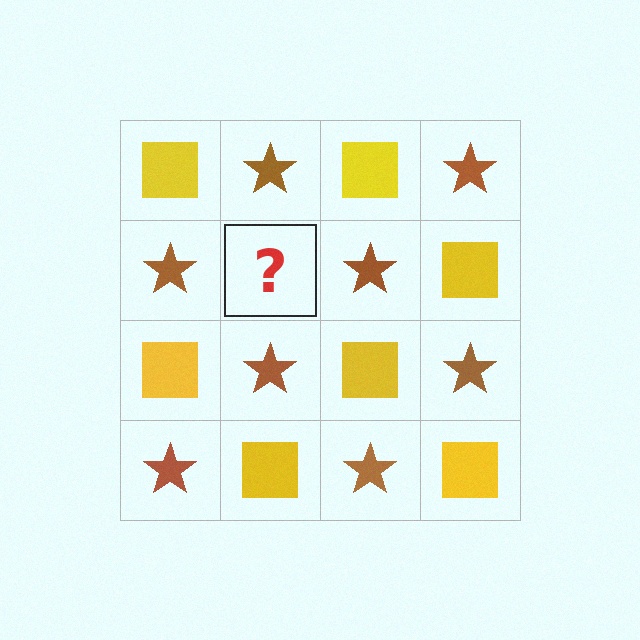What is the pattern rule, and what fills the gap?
The rule is that it alternates yellow square and brown star in a checkerboard pattern. The gap should be filled with a yellow square.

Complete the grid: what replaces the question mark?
The question mark should be replaced with a yellow square.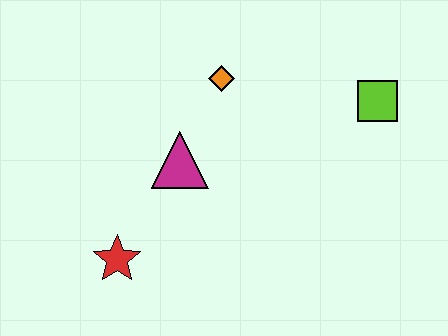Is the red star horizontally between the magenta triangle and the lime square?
No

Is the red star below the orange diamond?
Yes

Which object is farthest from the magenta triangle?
The lime square is farthest from the magenta triangle.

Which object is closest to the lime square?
The orange diamond is closest to the lime square.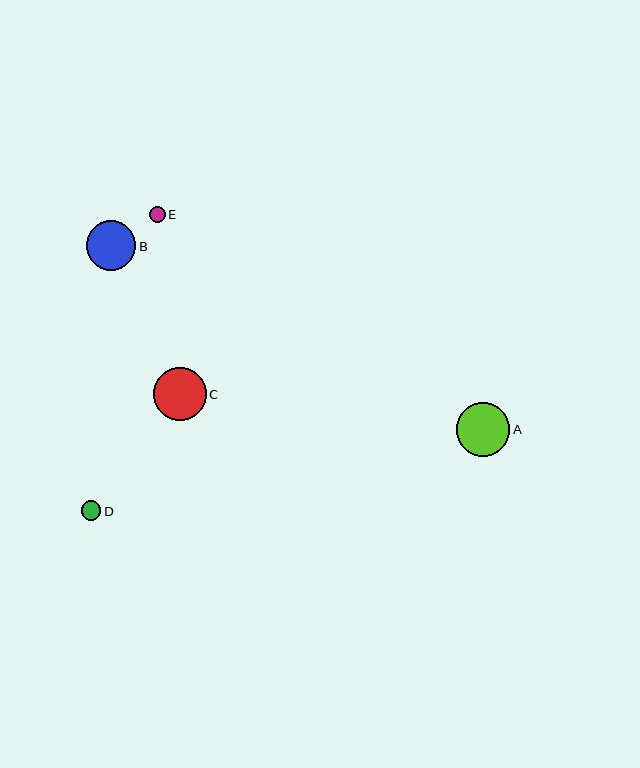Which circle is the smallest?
Circle E is the smallest with a size of approximately 16 pixels.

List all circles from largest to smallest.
From largest to smallest: A, C, B, D, E.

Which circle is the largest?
Circle A is the largest with a size of approximately 53 pixels.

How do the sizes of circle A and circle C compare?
Circle A and circle C are approximately the same size.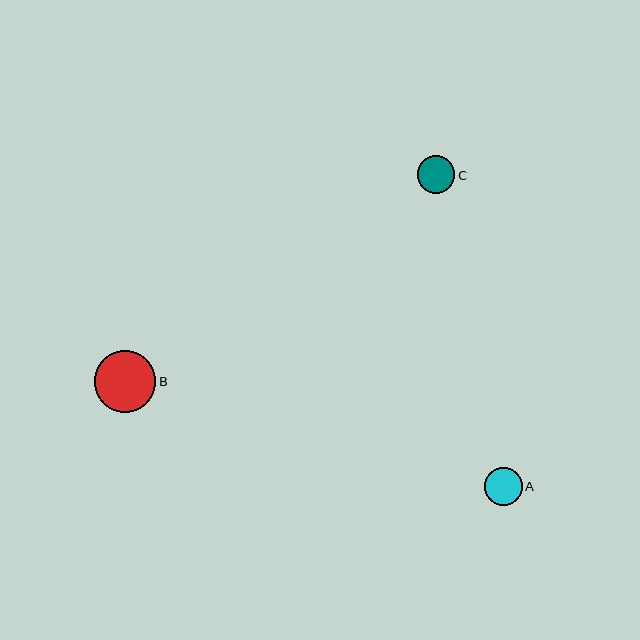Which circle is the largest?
Circle B is the largest with a size of approximately 62 pixels.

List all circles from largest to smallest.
From largest to smallest: B, A, C.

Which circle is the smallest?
Circle C is the smallest with a size of approximately 38 pixels.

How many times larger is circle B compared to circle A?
Circle B is approximately 1.6 times the size of circle A.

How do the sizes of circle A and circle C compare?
Circle A and circle C are approximately the same size.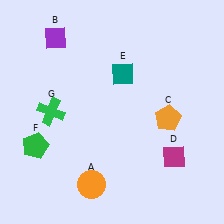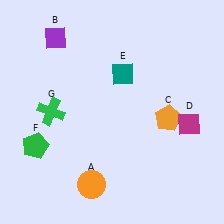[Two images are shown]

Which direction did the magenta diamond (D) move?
The magenta diamond (D) moved up.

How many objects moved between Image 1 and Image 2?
1 object moved between the two images.